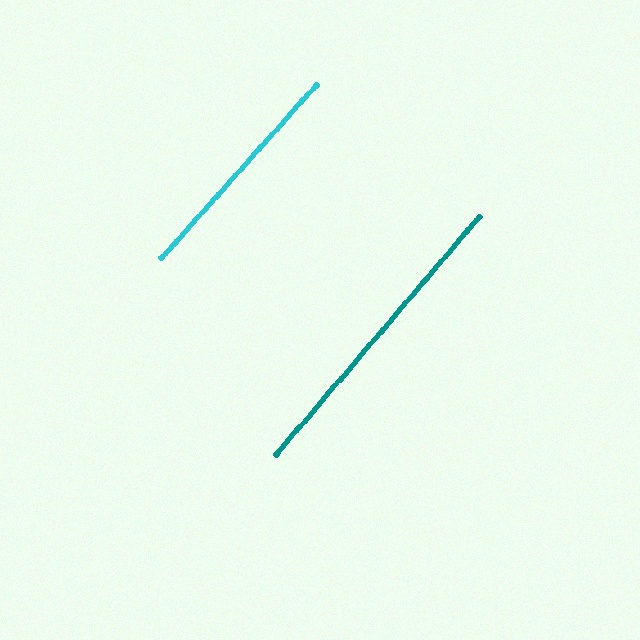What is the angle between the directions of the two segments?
Approximately 1 degree.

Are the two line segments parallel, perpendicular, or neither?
Parallel — their directions differ by only 1.5°.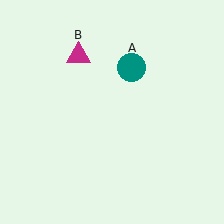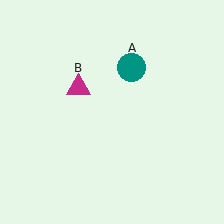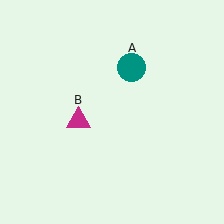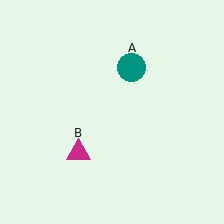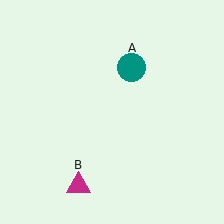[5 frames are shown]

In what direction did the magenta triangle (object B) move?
The magenta triangle (object B) moved down.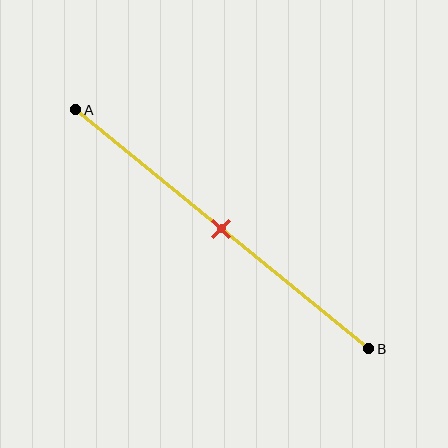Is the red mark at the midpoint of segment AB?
Yes, the mark is approximately at the midpoint.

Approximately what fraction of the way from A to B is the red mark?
The red mark is approximately 50% of the way from A to B.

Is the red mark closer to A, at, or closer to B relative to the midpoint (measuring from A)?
The red mark is approximately at the midpoint of segment AB.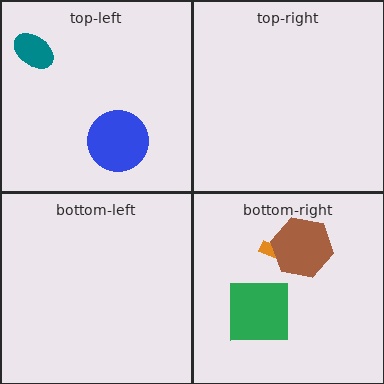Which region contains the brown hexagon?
The bottom-right region.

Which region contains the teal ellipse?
The top-left region.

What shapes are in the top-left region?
The teal ellipse, the blue circle.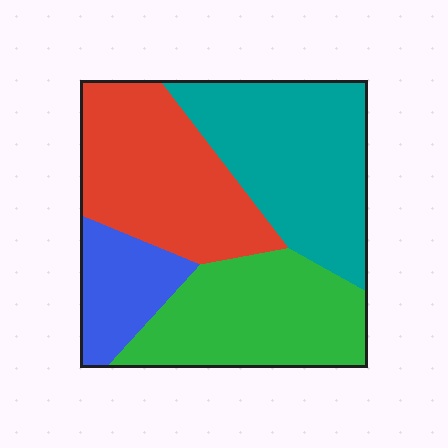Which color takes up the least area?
Blue, at roughly 15%.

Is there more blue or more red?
Red.